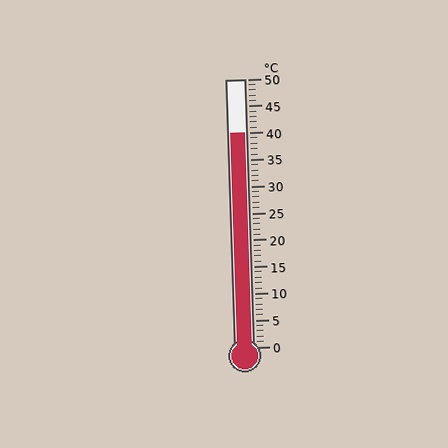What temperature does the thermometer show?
The thermometer shows approximately 40°C.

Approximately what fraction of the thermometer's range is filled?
The thermometer is filled to approximately 80% of its range.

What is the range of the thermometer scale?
The thermometer scale ranges from 0°C to 50°C.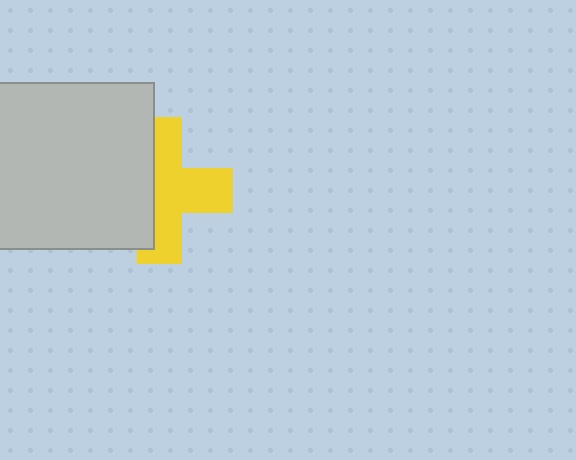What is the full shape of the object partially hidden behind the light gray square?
The partially hidden object is a yellow cross.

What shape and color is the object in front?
The object in front is a light gray square.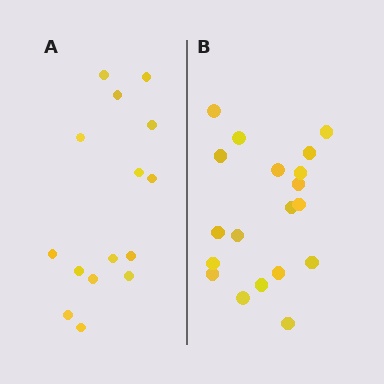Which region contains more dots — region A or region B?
Region B (the right region) has more dots.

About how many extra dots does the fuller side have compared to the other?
Region B has about 4 more dots than region A.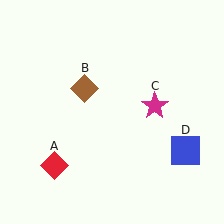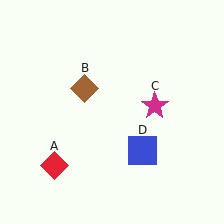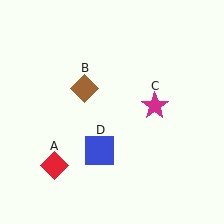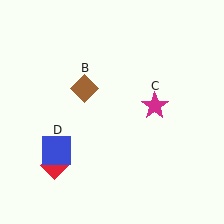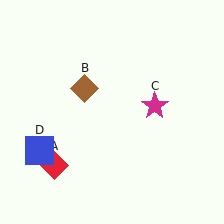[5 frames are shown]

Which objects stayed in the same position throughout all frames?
Red diamond (object A) and brown diamond (object B) and magenta star (object C) remained stationary.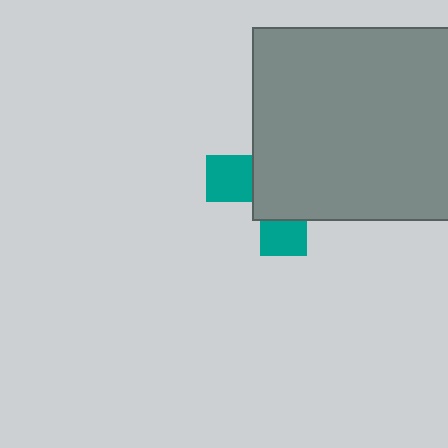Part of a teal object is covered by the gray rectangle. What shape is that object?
It is a cross.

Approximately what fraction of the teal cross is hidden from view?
Roughly 69% of the teal cross is hidden behind the gray rectangle.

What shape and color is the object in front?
The object in front is a gray rectangle.